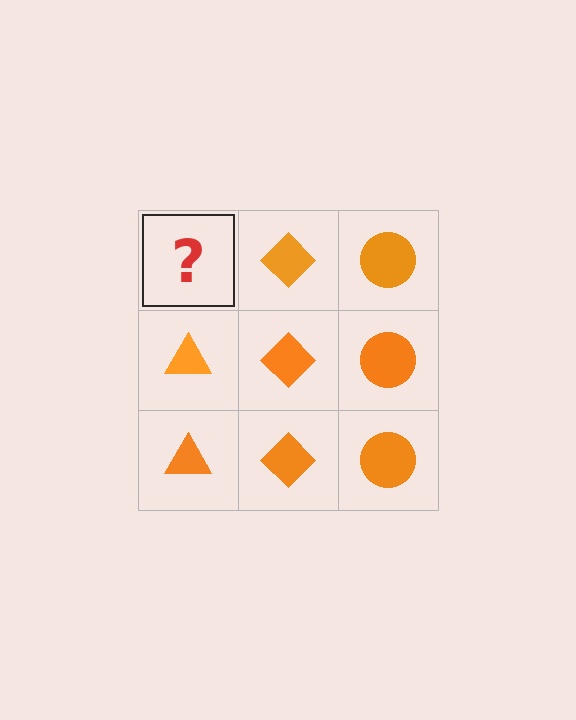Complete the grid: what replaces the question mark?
The question mark should be replaced with an orange triangle.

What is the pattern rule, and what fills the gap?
The rule is that each column has a consistent shape. The gap should be filled with an orange triangle.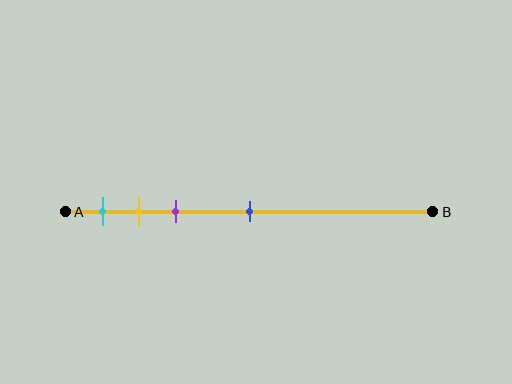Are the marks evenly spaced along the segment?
No, the marks are not evenly spaced.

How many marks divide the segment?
There are 4 marks dividing the segment.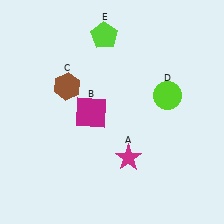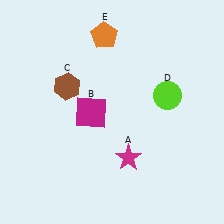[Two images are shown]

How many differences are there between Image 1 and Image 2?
There is 1 difference between the two images.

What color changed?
The pentagon (E) changed from lime in Image 1 to orange in Image 2.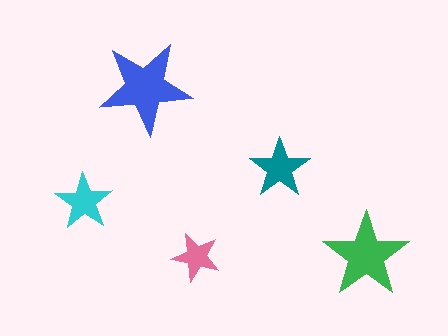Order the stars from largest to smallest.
the blue one, the green one, the teal one, the cyan one, the pink one.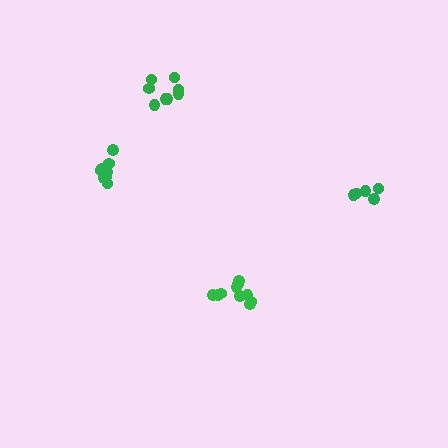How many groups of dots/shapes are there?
There are 4 groups.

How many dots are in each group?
Group 1: 10 dots, Group 2: 5 dots, Group 3: 10 dots, Group 4: 8 dots (33 total).